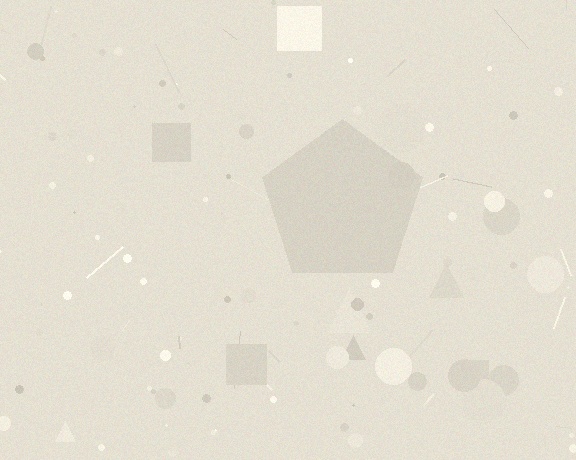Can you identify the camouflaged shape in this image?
The camouflaged shape is a pentagon.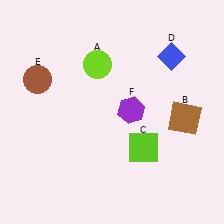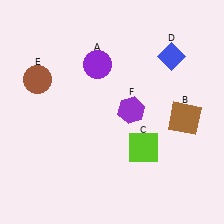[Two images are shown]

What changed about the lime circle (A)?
In Image 1, A is lime. In Image 2, it changed to purple.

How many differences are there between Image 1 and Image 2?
There is 1 difference between the two images.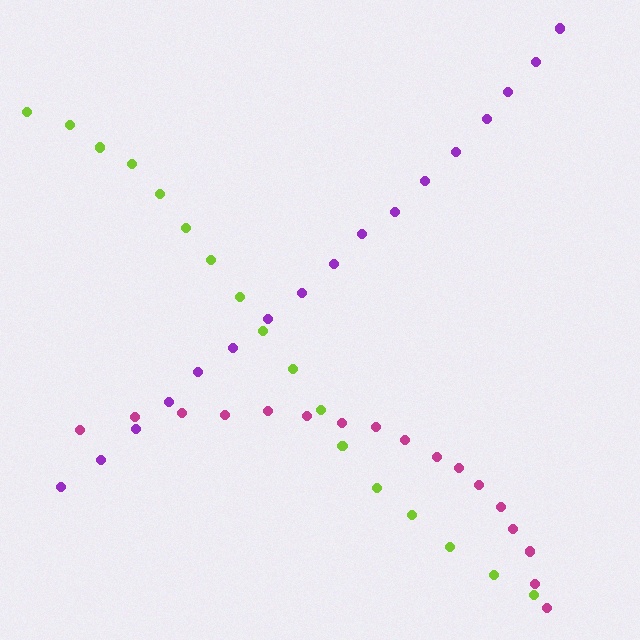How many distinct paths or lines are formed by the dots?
There are 3 distinct paths.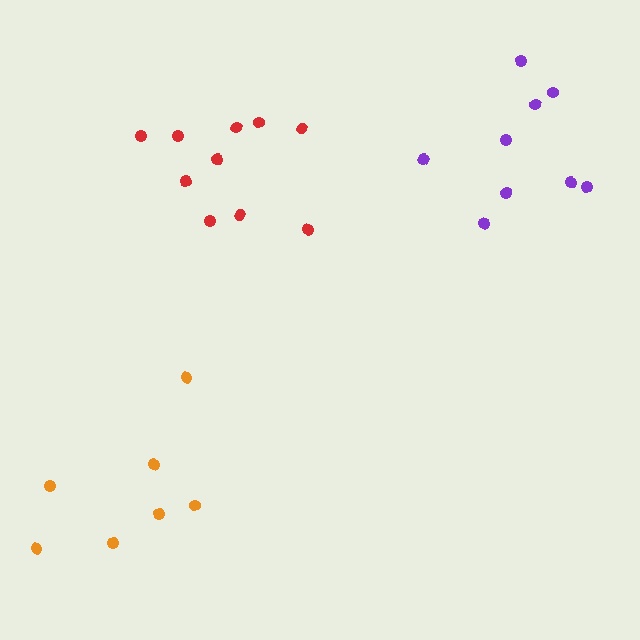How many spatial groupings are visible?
There are 3 spatial groupings.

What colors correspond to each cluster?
The clusters are colored: purple, orange, red.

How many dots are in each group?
Group 1: 9 dots, Group 2: 7 dots, Group 3: 10 dots (26 total).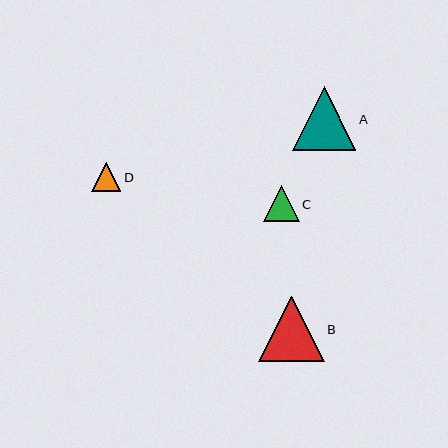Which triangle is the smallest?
Triangle D is the smallest with a size of approximately 29 pixels.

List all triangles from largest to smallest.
From largest to smallest: B, A, C, D.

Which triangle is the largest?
Triangle B is the largest with a size of approximately 65 pixels.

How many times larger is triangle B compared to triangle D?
Triangle B is approximately 2.2 times the size of triangle D.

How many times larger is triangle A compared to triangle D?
Triangle A is approximately 2.2 times the size of triangle D.